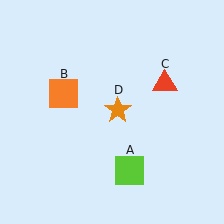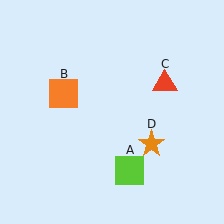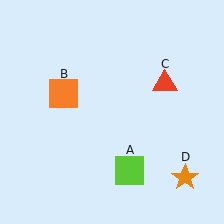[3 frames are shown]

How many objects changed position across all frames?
1 object changed position: orange star (object D).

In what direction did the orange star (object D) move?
The orange star (object D) moved down and to the right.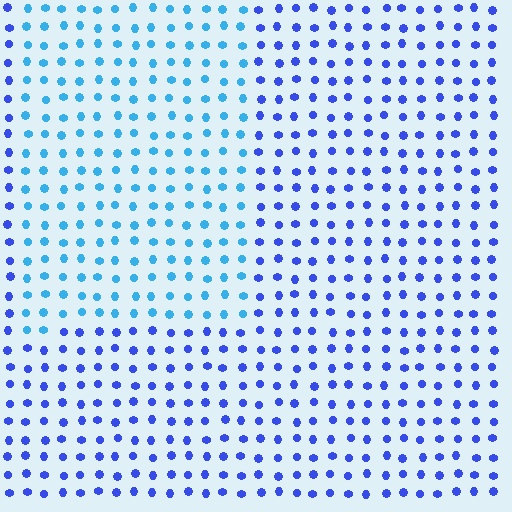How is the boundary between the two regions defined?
The boundary is defined purely by a slight shift in hue (about 34 degrees). Spacing, size, and orientation are identical on both sides.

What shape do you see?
I see a rectangle.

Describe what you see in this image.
The image is filled with small blue elements in a uniform arrangement. A rectangle-shaped region is visible where the elements are tinted to a slightly different hue, forming a subtle color boundary.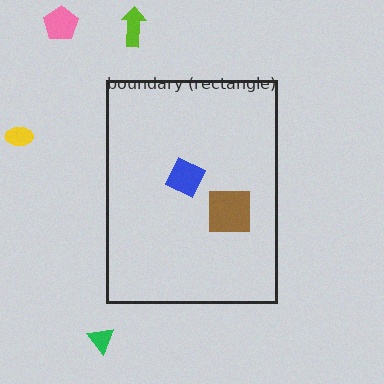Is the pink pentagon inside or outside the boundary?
Outside.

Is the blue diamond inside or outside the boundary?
Inside.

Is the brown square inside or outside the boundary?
Inside.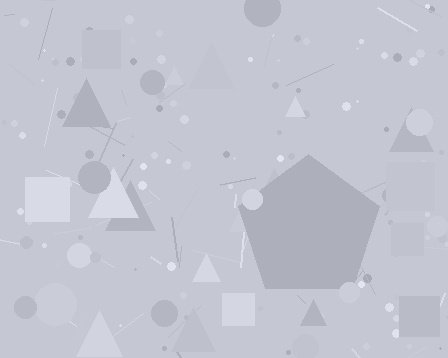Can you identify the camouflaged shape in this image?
The camouflaged shape is a pentagon.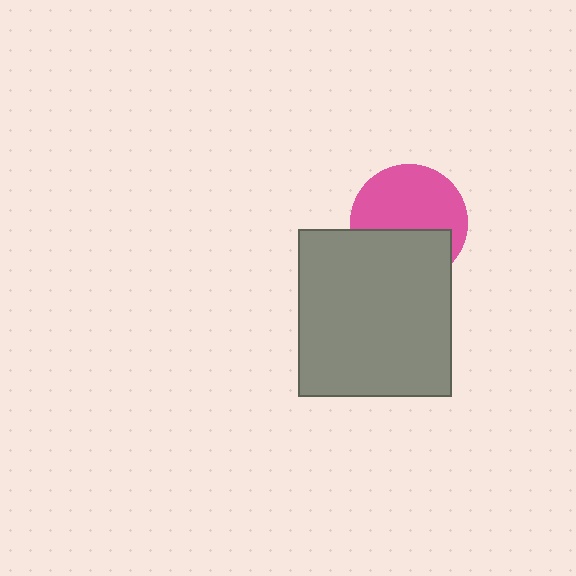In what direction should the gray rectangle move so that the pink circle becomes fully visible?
The gray rectangle should move down. That is the shortest direction to clear the overlap and leave the pink circle fully visible.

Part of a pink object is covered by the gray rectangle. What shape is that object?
It is a circle.